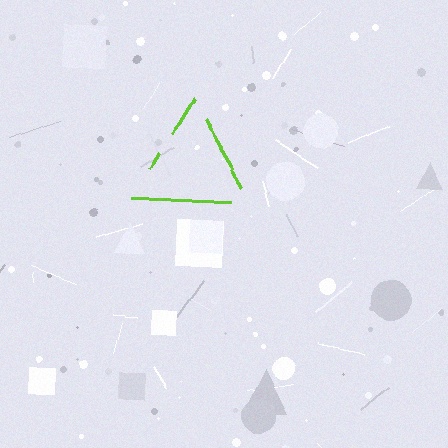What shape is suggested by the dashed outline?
The dashed outline suggests a triangle.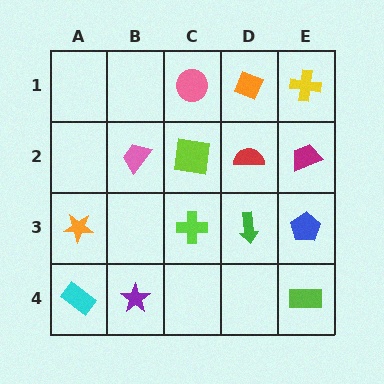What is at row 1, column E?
A yellow cross.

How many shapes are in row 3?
4 shapes.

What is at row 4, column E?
A lime rectangle.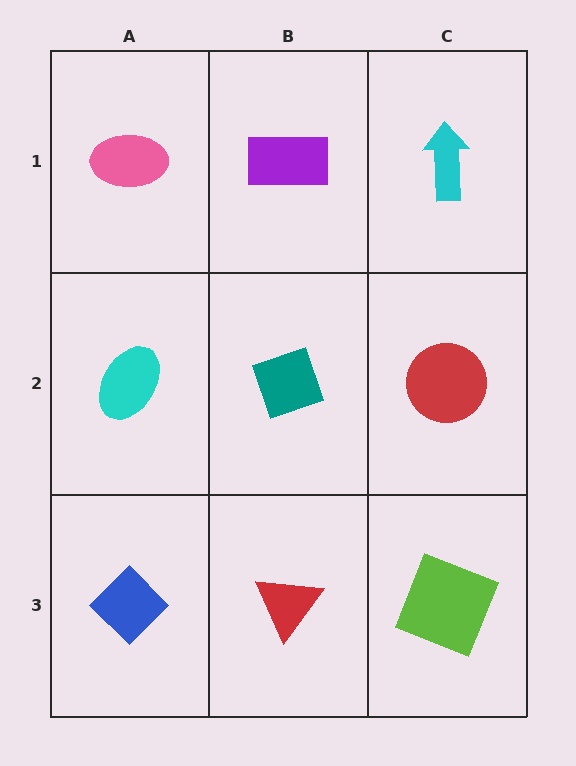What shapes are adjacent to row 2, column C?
A cyan arrow (row 1, column C), a lime square (row 3, column C), a teal diamond (row 2, column B).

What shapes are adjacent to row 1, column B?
A teal diamond (row 2, column B), a pink ellipse (row 1, column A), a cyan arrow (row 1, column C).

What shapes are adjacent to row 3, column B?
A teal diamond (row 2, column B), a blue diamond (row 3, column A), a lime square (row 3, column C).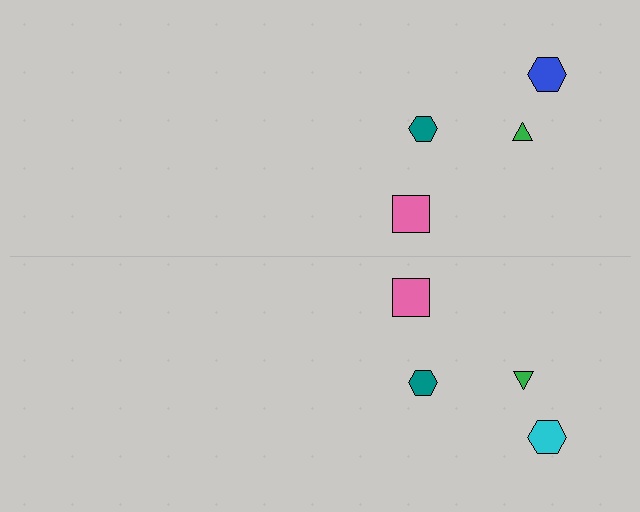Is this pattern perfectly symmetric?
No, the pattern is not perfectly symmetric. The cyan hexagon on the bottom side breaks the symmetry — its mirror counterpart is blue.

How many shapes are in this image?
There are 8 shapes in this image.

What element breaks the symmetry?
The cyan hexagon on the bottom side breaks the symmetry — its mirror counterpart is blue.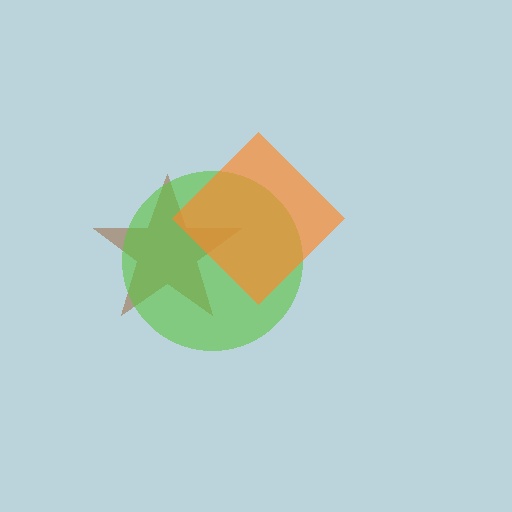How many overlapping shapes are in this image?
There are 3 overlapping shapes in the image.